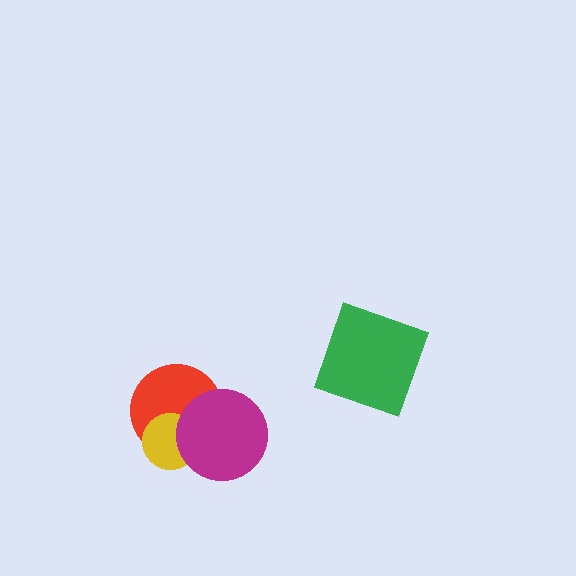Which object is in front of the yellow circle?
The magenta circle is in front of the yellow circle.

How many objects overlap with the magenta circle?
2 objects overlap with the magenta circle.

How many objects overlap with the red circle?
2 objects overlap with the red circle.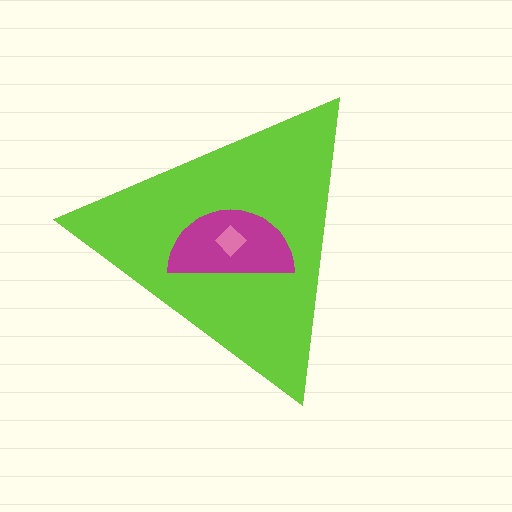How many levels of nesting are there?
3.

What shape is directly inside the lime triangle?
The magenta semicircle.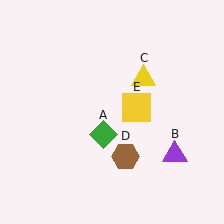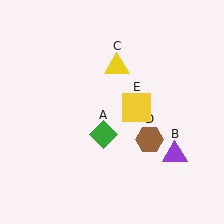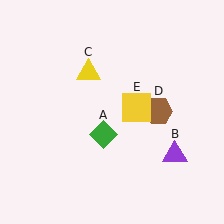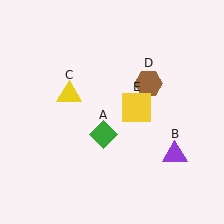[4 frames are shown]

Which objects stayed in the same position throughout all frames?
Green diamond (object A) and purple triangle (object B) and yellow square (object E) remained stationary.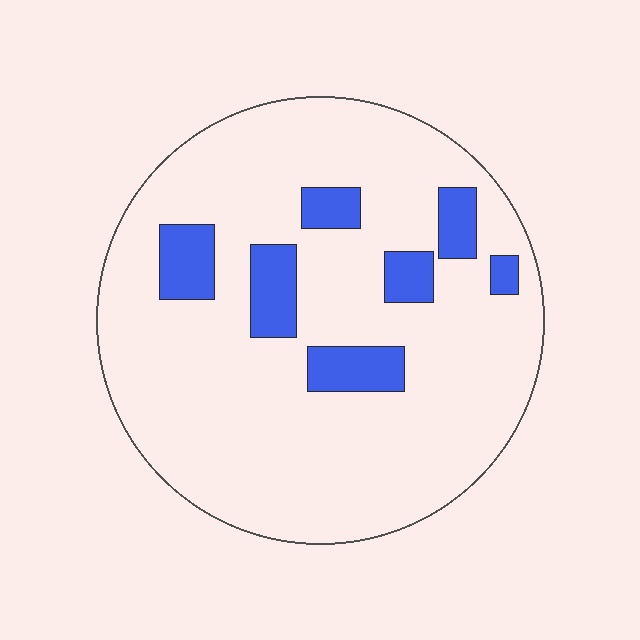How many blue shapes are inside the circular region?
7.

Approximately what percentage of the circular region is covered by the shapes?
Approximately 15%.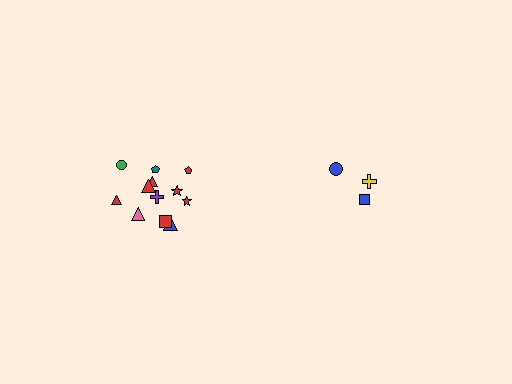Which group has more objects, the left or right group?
The left group.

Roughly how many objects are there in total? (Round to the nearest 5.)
Roughly 15 objects in total.